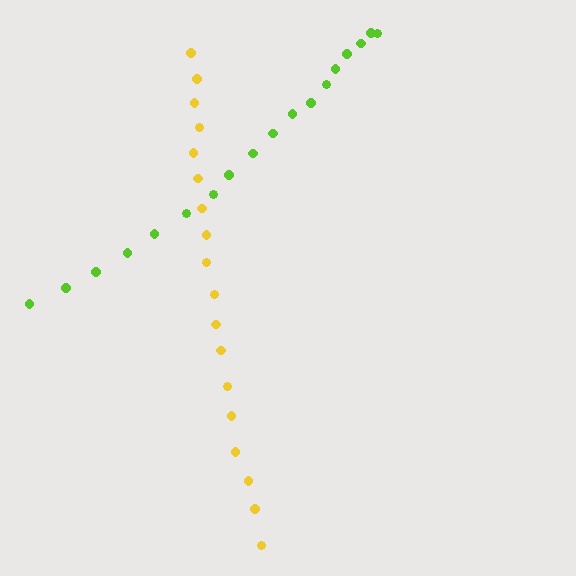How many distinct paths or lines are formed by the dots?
There are 2 distinct paths.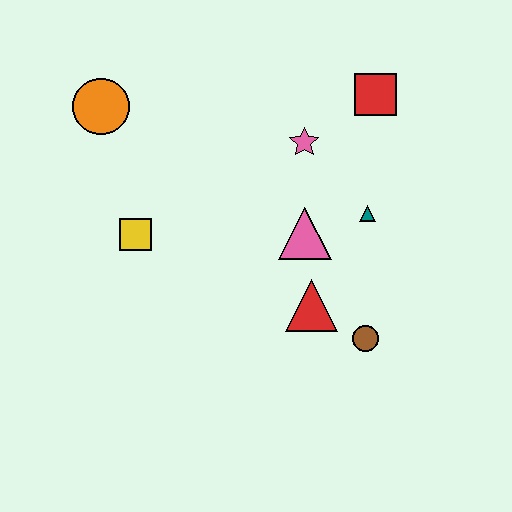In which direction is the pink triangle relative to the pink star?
The pink triangle is below the pink star.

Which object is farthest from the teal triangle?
The orange circle is farthest from the teal triangle.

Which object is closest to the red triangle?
The brown circle is closest to the red triangle.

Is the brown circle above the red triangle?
No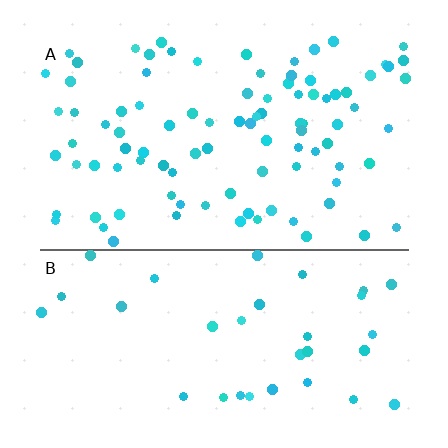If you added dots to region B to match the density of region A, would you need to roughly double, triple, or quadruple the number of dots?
Approximately triple.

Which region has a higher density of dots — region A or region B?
A (the top).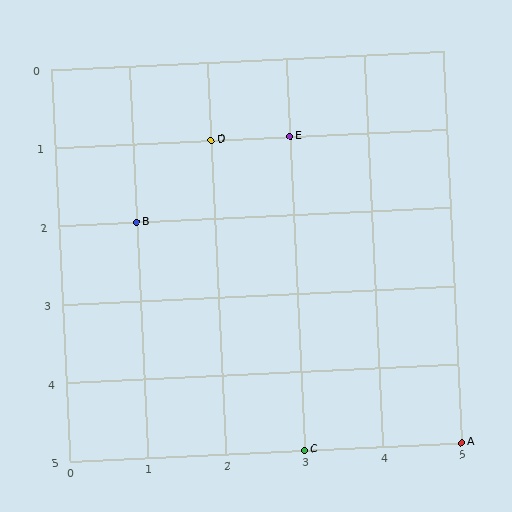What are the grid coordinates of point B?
Point B is at grid coordinates (1, 2).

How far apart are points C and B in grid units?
Points C and B are 2 columns and 3 rows apart (about 3.6 grid units diagonally).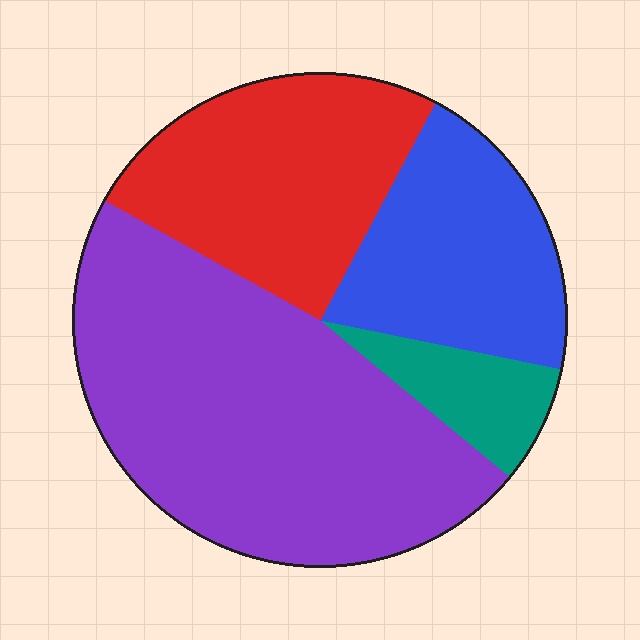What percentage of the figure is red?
Red covers around 25% of the figure.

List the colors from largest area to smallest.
From largest to smallest: purple, red, blue, teal.